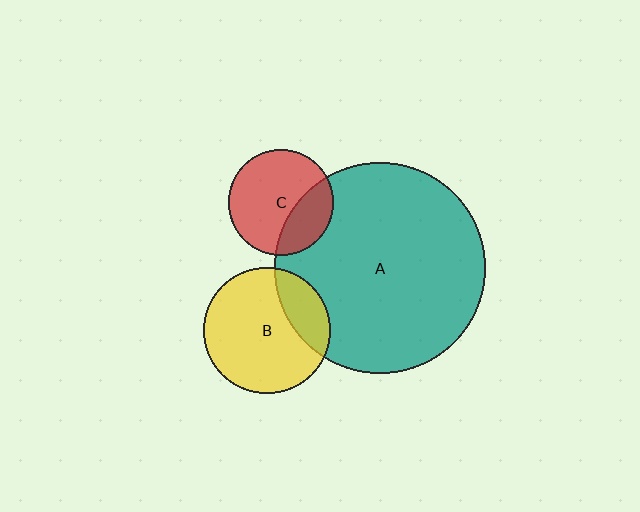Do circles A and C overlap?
Yes.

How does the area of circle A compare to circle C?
Approximately 4.0 times.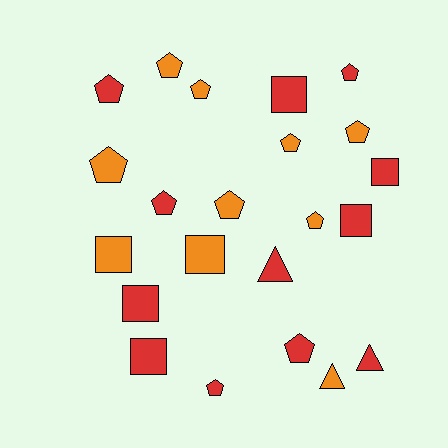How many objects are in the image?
There are 22 objects.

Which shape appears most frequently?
Pentagon, with 12 objects.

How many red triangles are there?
There are 2 red triangles.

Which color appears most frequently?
Red, with 12 objects.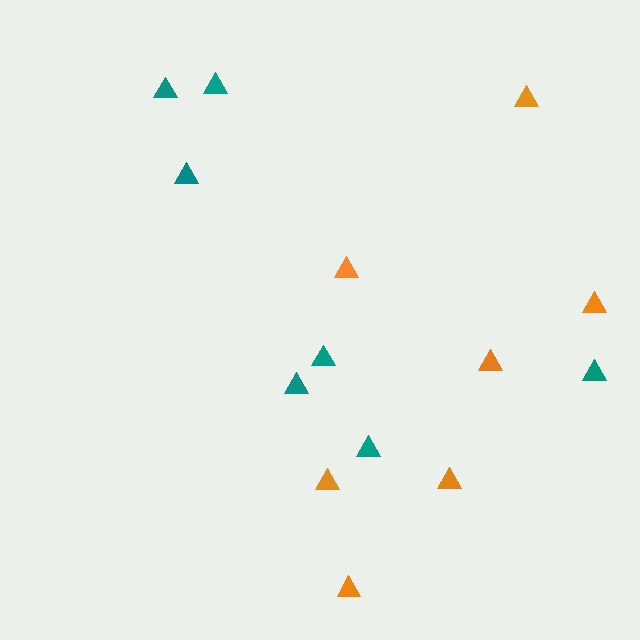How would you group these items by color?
There are 2 groups: one group of orange triangles (7) and one group of teal triangles (7).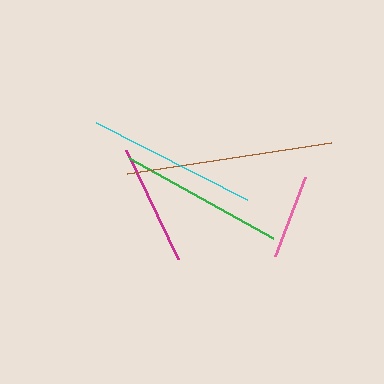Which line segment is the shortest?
The pink line is the shortest at approximately 85 pixels.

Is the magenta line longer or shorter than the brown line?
The brown line is longer than the magenta line.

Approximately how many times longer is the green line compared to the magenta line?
The green line is approximately 1.4 times the length of the magenta line.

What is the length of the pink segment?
The pink segment is approximately 85 pixels long.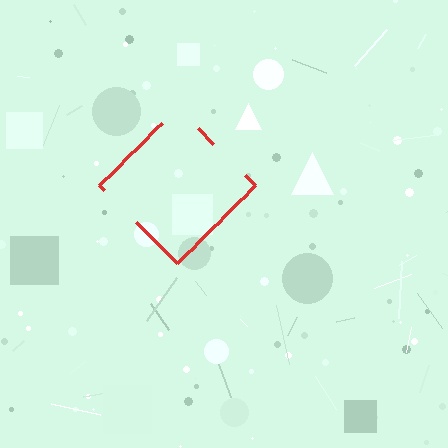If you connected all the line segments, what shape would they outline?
They would outline a diamond.